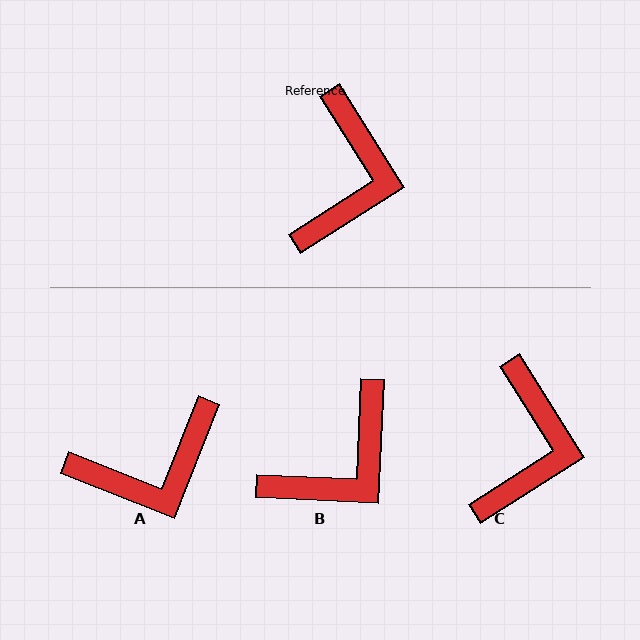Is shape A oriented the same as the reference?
No, it is off by about 54 degrees.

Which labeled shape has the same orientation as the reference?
C.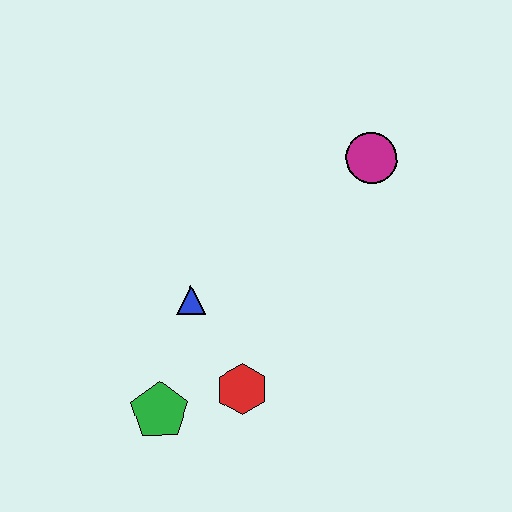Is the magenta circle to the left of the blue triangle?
No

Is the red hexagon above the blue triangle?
No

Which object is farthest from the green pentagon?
The magenta circle is farthest from the green pentagon.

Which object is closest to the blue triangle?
The red hexagon is closest to the blue triangle.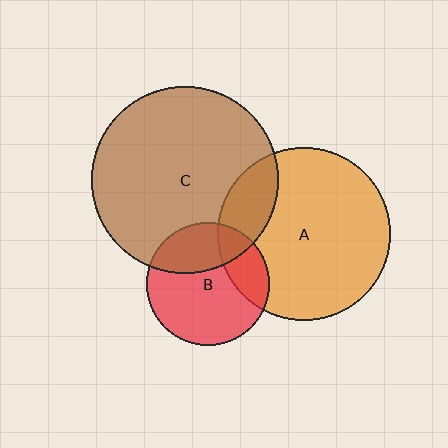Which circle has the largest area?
Circle C (brown).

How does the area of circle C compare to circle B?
Approximately 2.3 times.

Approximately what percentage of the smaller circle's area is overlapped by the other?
Approximately 20%.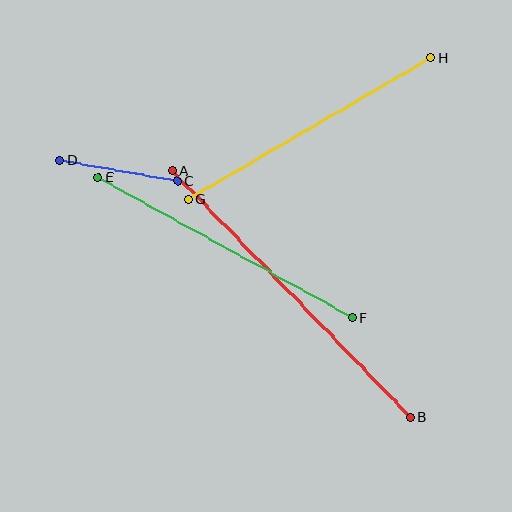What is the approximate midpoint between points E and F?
The midpoint is at approximately (225, 248) pixels.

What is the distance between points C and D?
The distance is approximately 120 pixels.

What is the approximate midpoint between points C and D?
The midpoint is at approximately (119, 170) pixels.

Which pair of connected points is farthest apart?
Points A and B are farthest apart.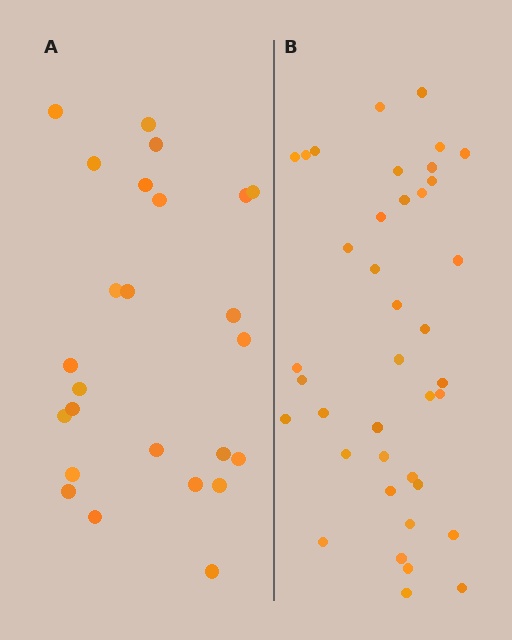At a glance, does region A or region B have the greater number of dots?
Region B (the right region) has more dots.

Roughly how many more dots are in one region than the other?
Region B has approximately 15 more dots than region A.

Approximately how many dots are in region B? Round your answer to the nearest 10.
About 40 dots. (The exact count is 39, which rounds to 40.)